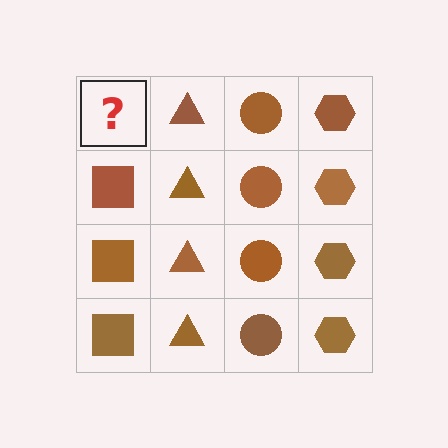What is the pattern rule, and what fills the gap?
The rule is that each column has a consistent shape. The gap should be filled with a brown square.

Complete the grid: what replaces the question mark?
The question mark should be replaced with a brown square.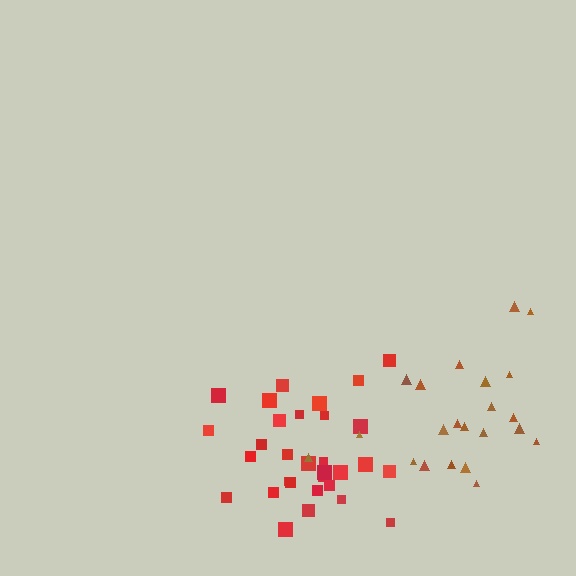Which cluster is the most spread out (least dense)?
Brown.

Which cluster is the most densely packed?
Red.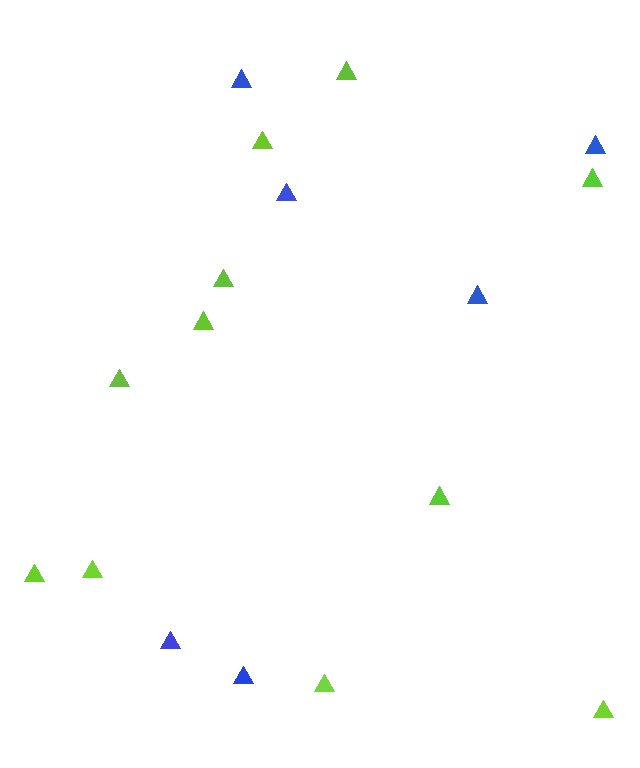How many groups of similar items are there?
There are 2 groups: one group of lime triangles (11) and one group of blue triangles (6).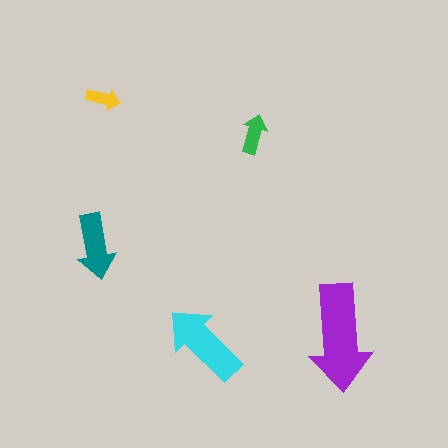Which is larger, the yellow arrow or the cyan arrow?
The cyan one.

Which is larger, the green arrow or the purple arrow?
The purple one.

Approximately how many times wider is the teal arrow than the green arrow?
About 1.5 times wider.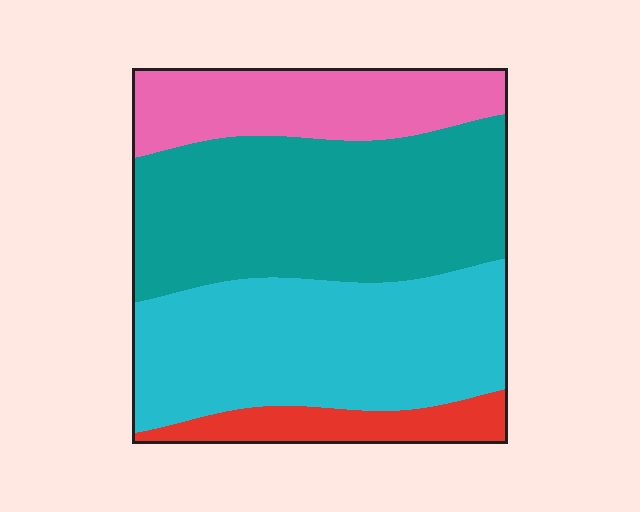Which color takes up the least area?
Red, at roughly 10%.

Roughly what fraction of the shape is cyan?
Cyan covers about 35% of the shape.